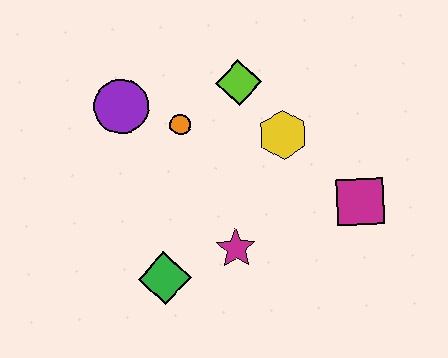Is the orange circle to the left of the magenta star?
Yes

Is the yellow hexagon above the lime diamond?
No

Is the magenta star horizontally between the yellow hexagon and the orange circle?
Yes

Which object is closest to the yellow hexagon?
The lime diamond is closest to the yellow hexagon.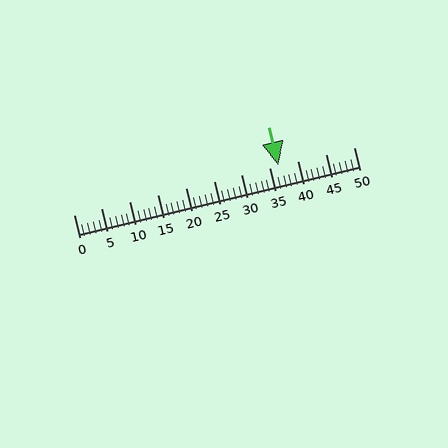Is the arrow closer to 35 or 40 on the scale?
The arrow is closer to 35.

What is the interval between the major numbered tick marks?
The major tick marks are spaced 5 units apart.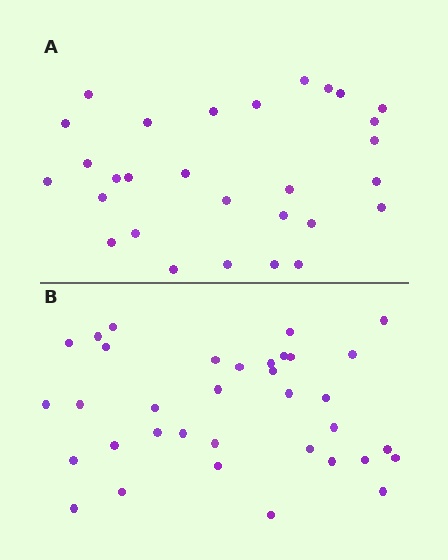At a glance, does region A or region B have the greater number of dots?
Region B (the bottom region) has more dots.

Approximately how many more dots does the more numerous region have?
Region B has about 6 more dots than region A.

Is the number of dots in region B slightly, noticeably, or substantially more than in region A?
Region B has only slightly more — the two regions are fairly close. The ratio is roughly 1.2 to 1.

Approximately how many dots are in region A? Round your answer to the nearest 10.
About 30 dots. (The exact count is 29, which rounds to 30.)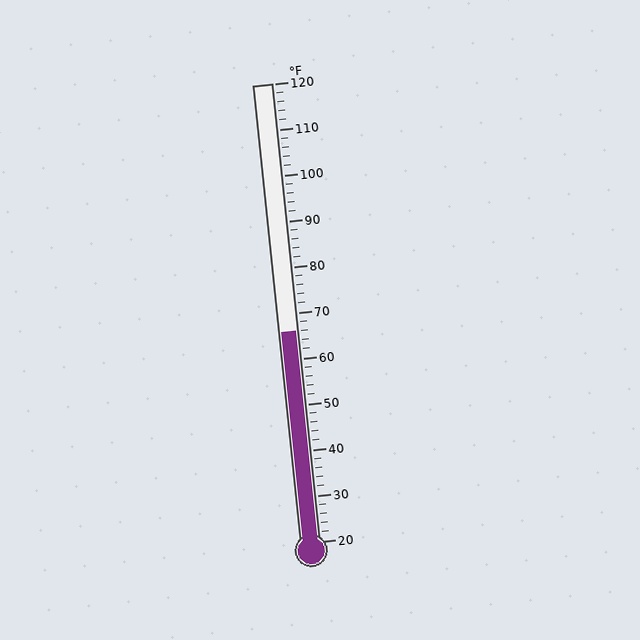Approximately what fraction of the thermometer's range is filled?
The thermometer is filled to approximately 45% of its range.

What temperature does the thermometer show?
The thermometer shows approximately 66°F.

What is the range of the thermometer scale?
The thermometer scale ranges from 20°F to 120°F.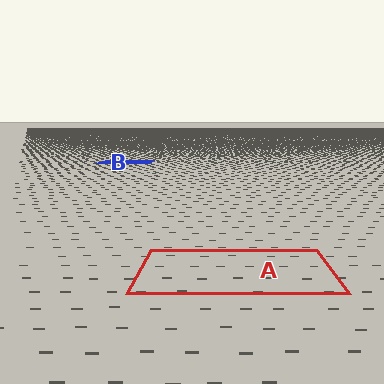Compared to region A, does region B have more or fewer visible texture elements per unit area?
Region B has more texture elements per unit area — they are packed more densely because it is farther away.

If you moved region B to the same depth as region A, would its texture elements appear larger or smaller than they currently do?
They would appear larger. At a closer depth, the same texture elements are projected at a bigger on-screen size.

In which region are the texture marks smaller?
The texture marks are smaller in region B, because it is farther away.